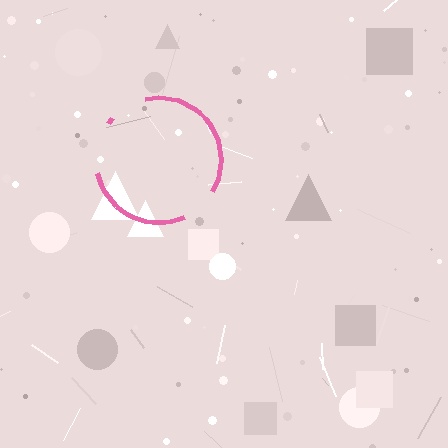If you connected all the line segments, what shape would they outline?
They would outline a circle.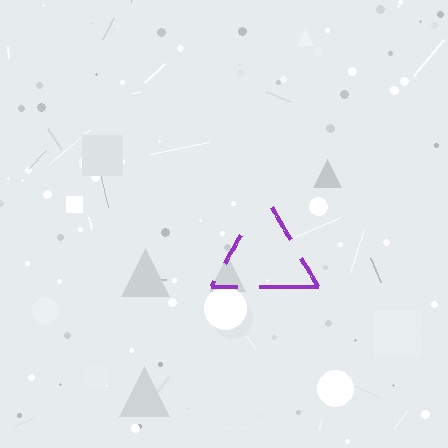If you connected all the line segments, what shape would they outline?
They would outline a triangle.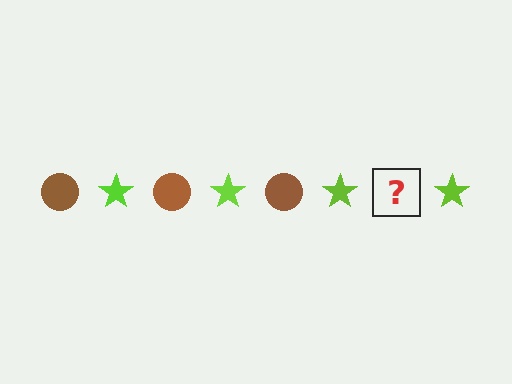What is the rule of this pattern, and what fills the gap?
The rule is that the pattern alternates between brown circle and lime star. The gap should be filled with a brown circle.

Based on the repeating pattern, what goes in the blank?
The blank should be a brown circle.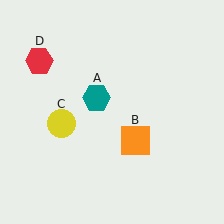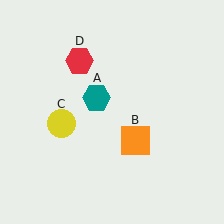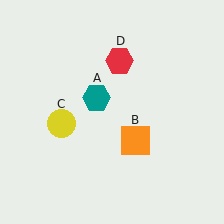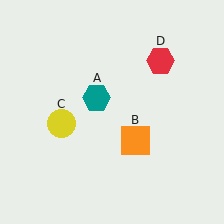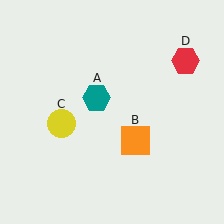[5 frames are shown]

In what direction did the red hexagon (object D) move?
The red hexagon (object D) moved right.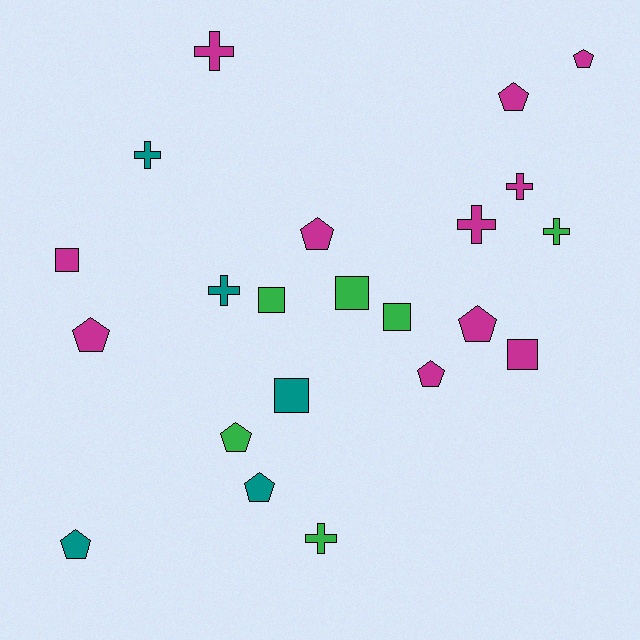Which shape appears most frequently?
Pentagon, with 9 objects.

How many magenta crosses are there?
There are 3 magenta crosses.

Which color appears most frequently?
Magenta, with 11 objects.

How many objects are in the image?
There are 22 objects.